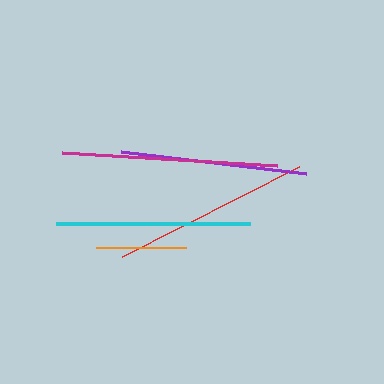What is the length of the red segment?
The red segment is approximately 199 pixels long.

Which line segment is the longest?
The magenta line is the longest at approximately 215 pixels.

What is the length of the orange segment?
The orange segment is approximately 91 pixels long.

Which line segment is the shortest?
The orange line is the shortest at approximately 91 pixels.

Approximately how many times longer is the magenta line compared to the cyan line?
The magenta line is approximately 1.1 times the length of the cyan line.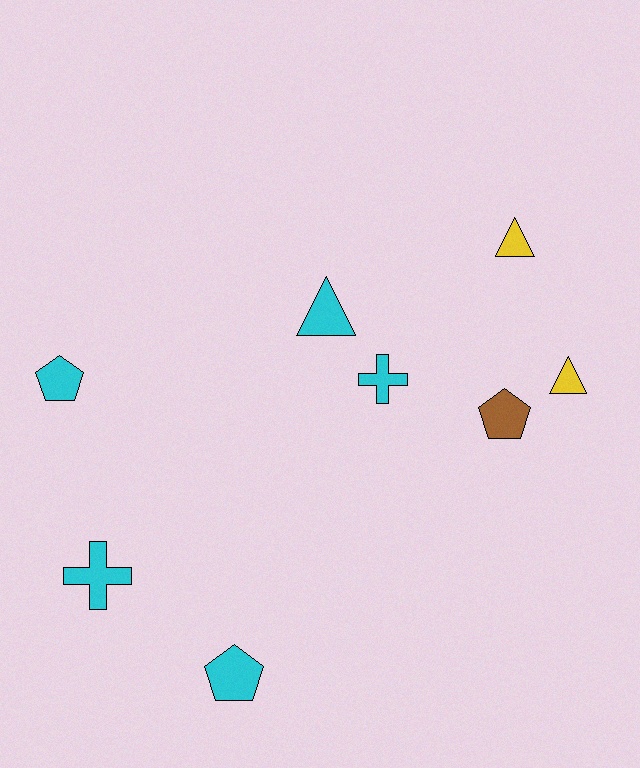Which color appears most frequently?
Cyan, with 5 objects.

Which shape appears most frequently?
Triangle, with 3 objects.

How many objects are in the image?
There are 8 objects.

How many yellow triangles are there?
There are 2 yellow triangles.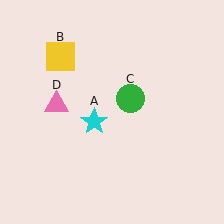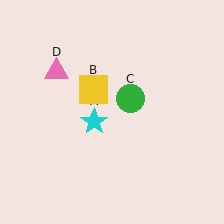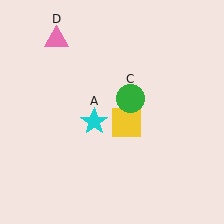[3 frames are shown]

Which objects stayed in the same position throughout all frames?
Cyan star (object A) and green circle (object C) remained stationary.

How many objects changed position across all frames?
2 objects changed position: yellow square (object B), pink triangle (object D).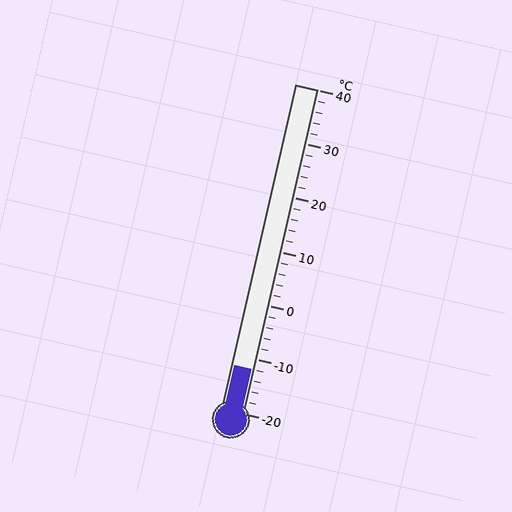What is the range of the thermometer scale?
The thermometer scale ranges from -20°C to 40°C.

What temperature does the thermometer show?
The thermometer shows approximately -12°C.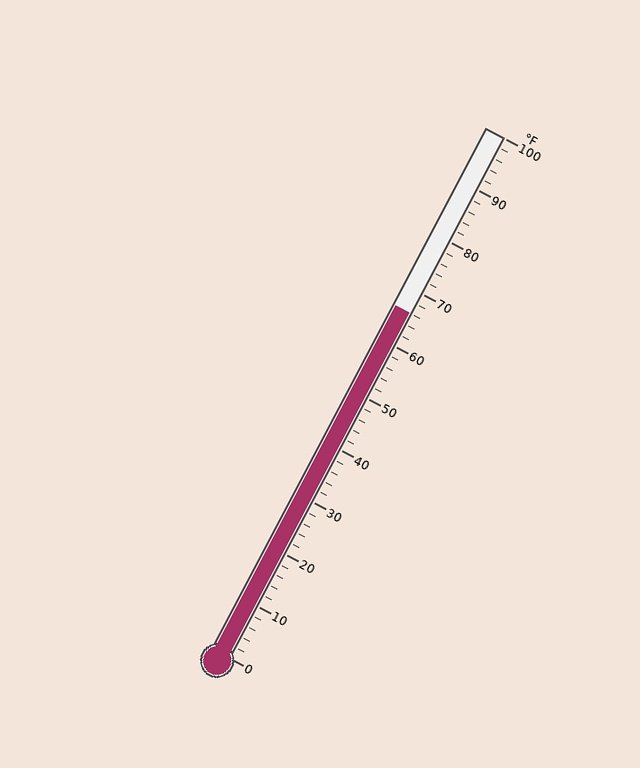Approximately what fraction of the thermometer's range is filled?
The thermometer is filled to approximately 65% of its range.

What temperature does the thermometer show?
The thermometer shows approximately 66°F.